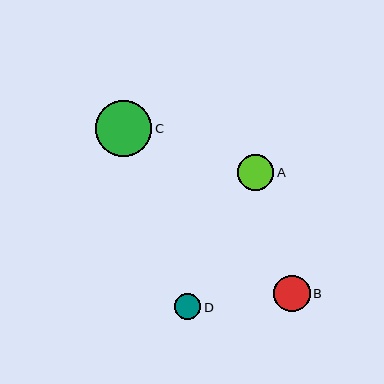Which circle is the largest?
Circle C is the largest with a size of approximately 56 pixels.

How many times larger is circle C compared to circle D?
Circle C is approximately 2.1 times the size of circle D.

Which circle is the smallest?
Circle D is the smallest with a size of approximately 26 pixels.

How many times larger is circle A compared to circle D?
Circle A is approximately 1.4 times the size of circle D.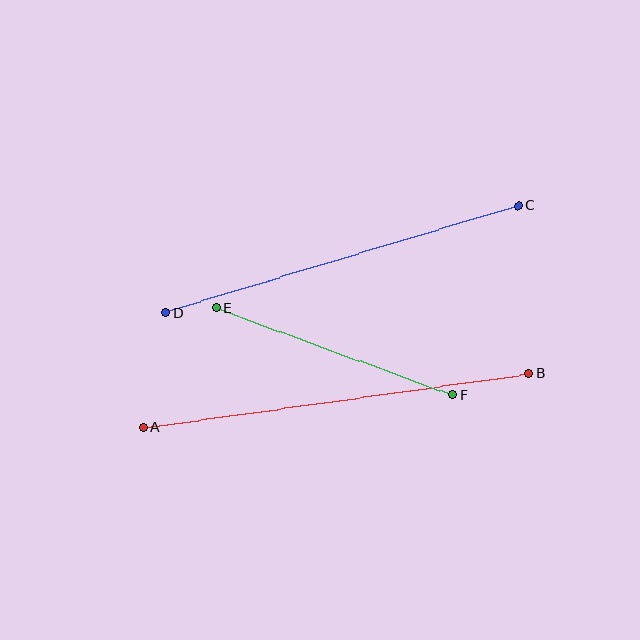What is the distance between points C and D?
The distance is approximately 368 pixels.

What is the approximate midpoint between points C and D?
The midpoint is at approximately (342, 259) pixels.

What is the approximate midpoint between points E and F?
The midpoint is at approximately (335, 352) pixels.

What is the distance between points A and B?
The distance is approximately 389 pixels.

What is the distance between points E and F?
The distance is approximately 252 pixels.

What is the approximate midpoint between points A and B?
The midpoint is at approximately (336, 401) pixels.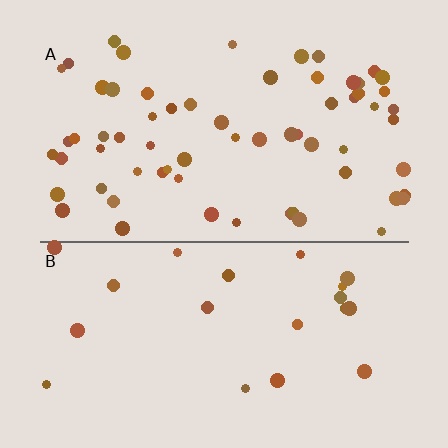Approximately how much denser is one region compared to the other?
Approximately 3.0× — region A over region B.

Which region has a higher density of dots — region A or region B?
A (the top).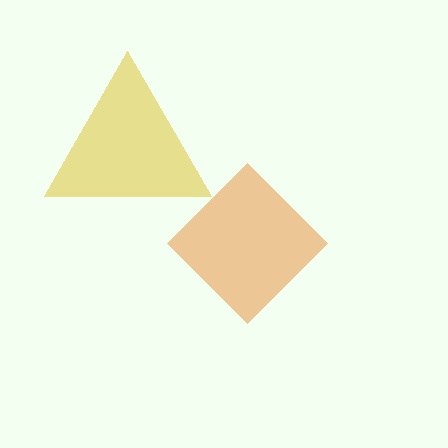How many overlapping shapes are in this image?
There are 2 overlapping shapes in the image.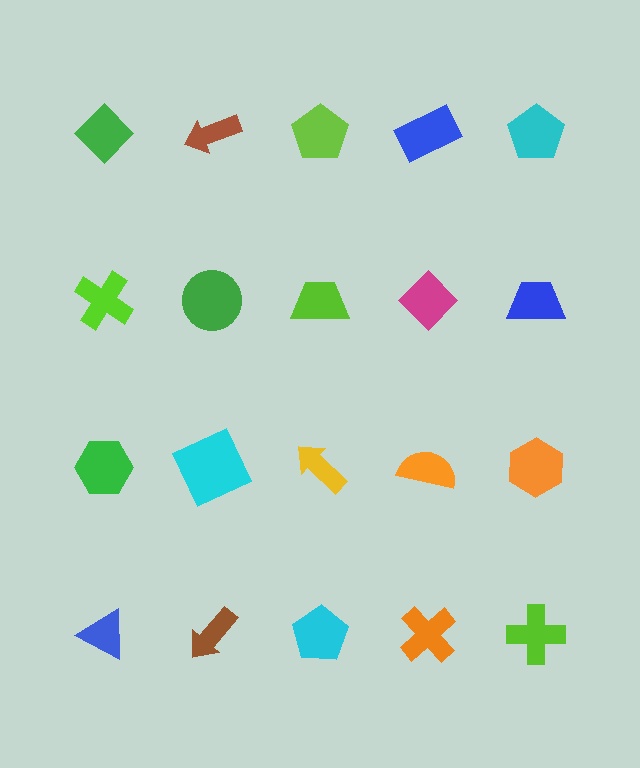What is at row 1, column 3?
A lime pentagon.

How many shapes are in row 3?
5 shapes.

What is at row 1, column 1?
A green diamond.